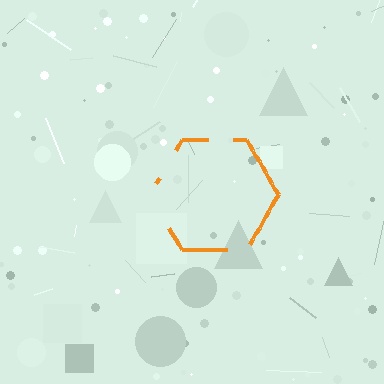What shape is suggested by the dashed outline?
The dashed outline suggests a hexagon.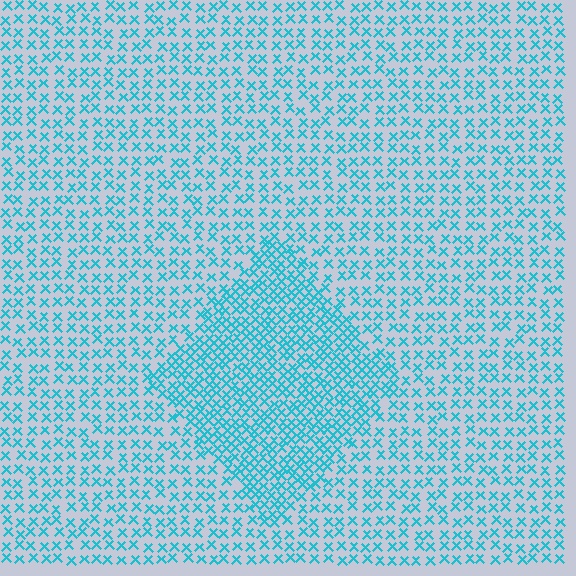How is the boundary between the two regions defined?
The boundary is defined by a change in element density (approximately 1.9x ratio). All elements are the same color, size, and shape.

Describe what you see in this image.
The image contains small cyan elements arranged at two different densities. A diamond-shaped region is visible where the elements are more densely packed than the surrounding area.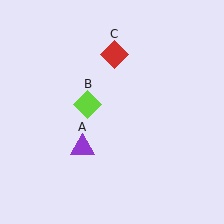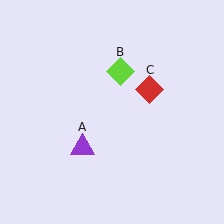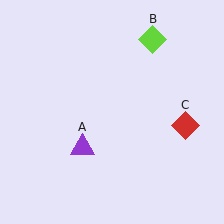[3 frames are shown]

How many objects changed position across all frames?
2 objects changed position: lime diamond (object B), red diamond (object C).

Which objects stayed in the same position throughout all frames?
Purple triangle (object A) remained stationary.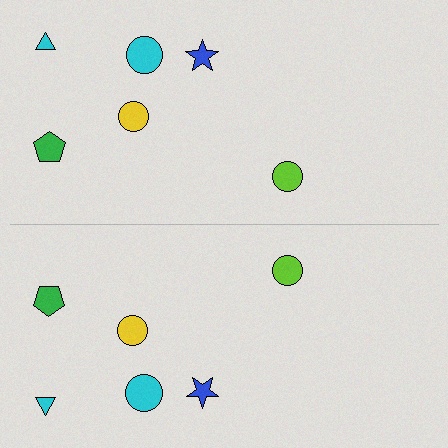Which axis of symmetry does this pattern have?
The pattern has a horizontal axis of symmetry running through the center of the image.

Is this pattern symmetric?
Yes, this pattern has bilateral (reflection) symmetry.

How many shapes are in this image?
There are 12 shapes in this image.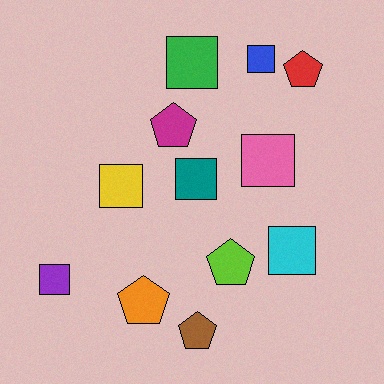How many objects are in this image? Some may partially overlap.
There are 12 objects.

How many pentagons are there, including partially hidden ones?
There are 5 pentagons.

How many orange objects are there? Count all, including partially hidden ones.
There is 1 orange object.